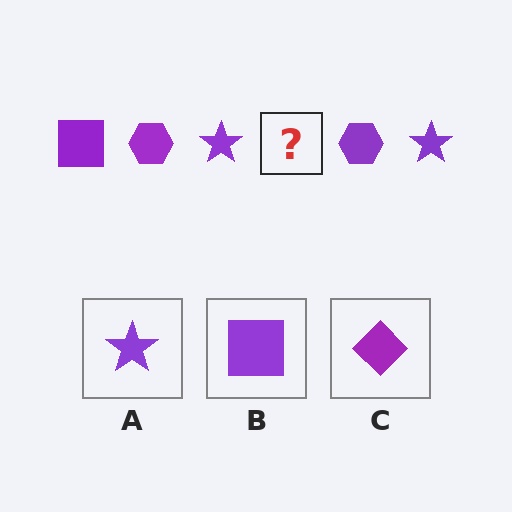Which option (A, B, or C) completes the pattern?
B.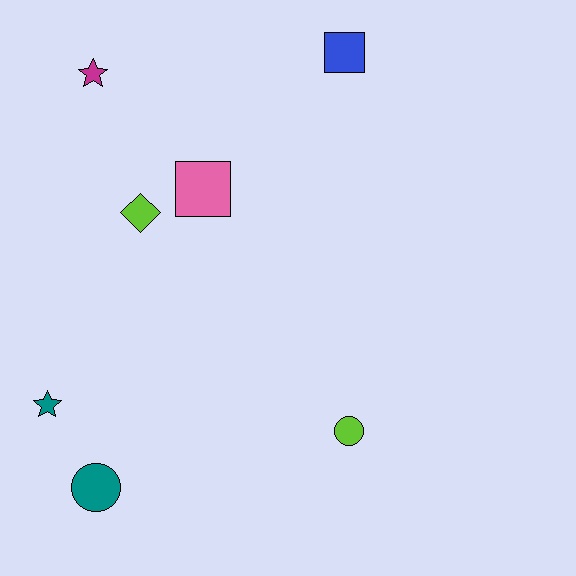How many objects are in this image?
There are 7 objects.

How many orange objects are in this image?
There are no orange objects.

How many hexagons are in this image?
There are no hexagons.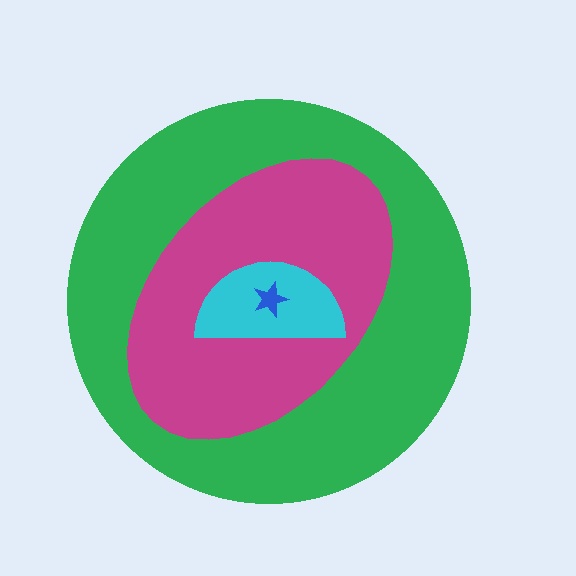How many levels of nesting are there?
4.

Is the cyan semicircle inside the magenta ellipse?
Yes.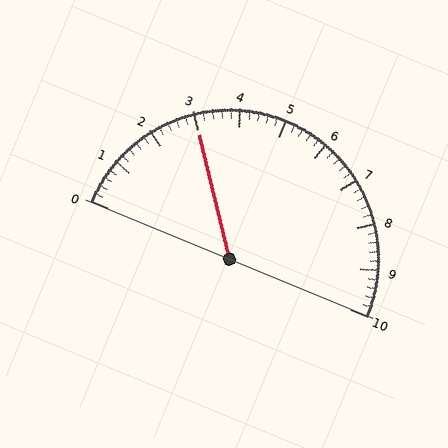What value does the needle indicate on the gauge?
The needle indicates approximately 3.0.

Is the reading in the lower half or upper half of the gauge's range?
The reading is in the lower half of the range (0 to 10).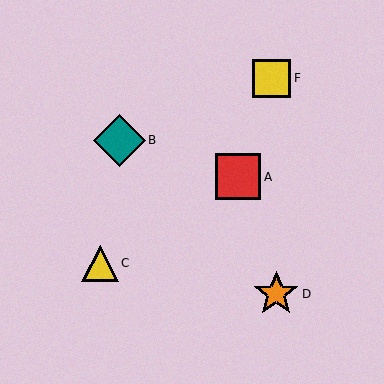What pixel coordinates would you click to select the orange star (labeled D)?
Click at (276, 294) to select the orange star D.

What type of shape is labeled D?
Shape D is an orange star.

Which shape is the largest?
The teal diamond (labeled B) is the largest.